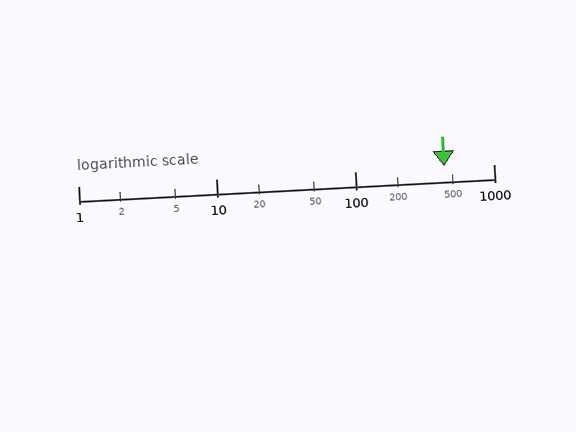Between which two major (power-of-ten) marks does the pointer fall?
The pointer is between 100 and 1000.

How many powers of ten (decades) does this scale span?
The scale spans 3 decades, from 1 to 1000.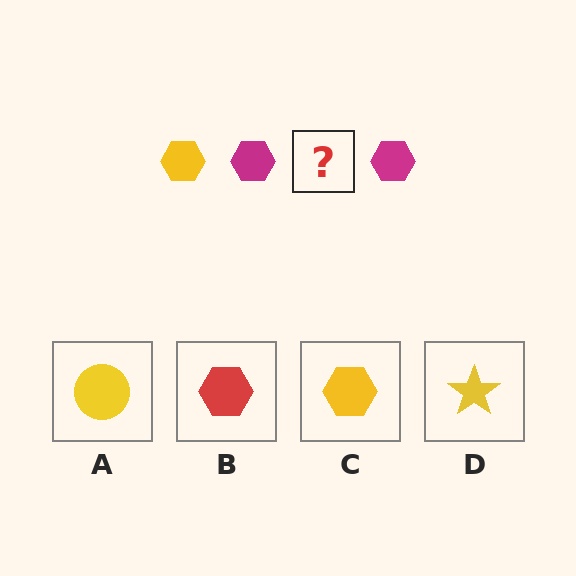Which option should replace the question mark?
Option C.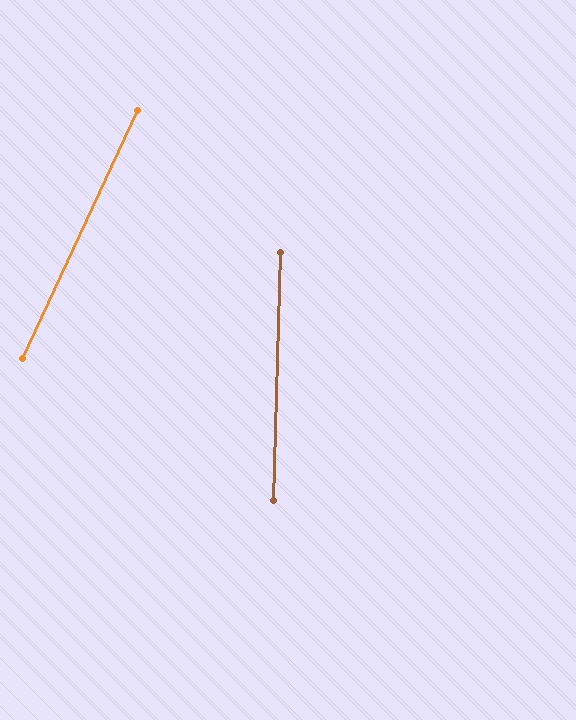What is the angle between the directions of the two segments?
Approximately 23 degrees.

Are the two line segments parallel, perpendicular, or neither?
Neither parallel nor perpendicular — they differ by about 23°.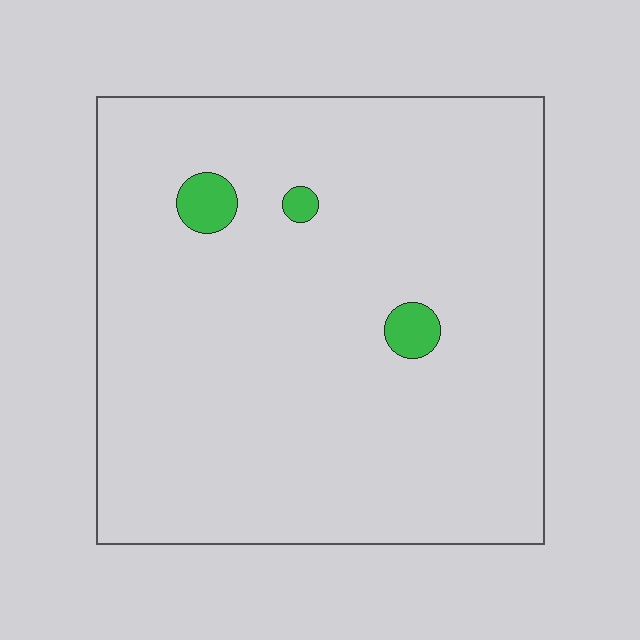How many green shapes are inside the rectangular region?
3.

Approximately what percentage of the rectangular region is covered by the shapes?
Approximately 5%.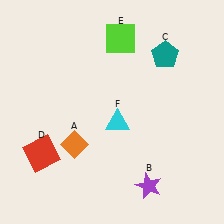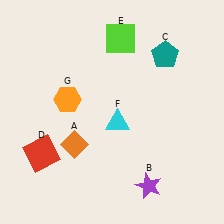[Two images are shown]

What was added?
An orange hexagon (G) was added in Image 2.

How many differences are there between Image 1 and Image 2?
There is 1 difference between the two images.